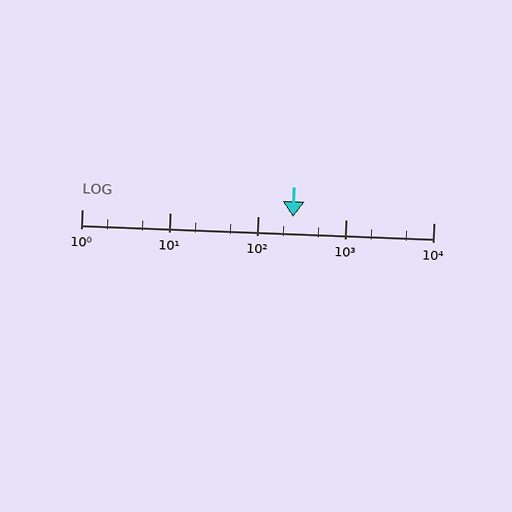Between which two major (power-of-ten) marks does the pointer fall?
The pointer is between 100 and 1000.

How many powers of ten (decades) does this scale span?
The scale spans 4 decades, from 1 to 10000.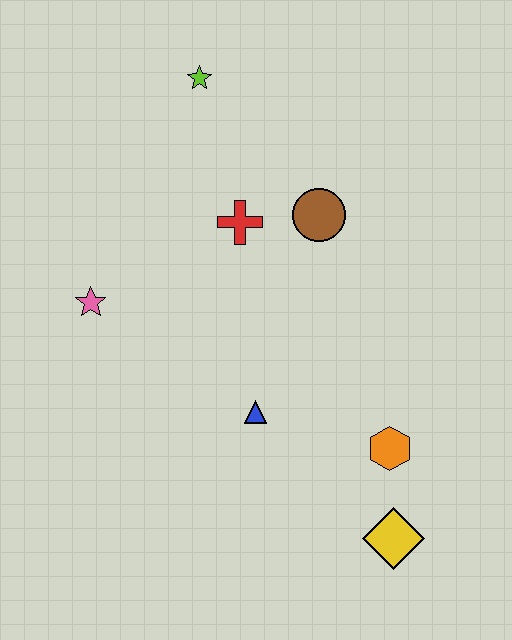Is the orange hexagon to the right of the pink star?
Yes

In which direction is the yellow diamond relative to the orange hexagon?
The yellow diamond is below the orange hexagon.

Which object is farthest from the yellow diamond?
The lime star is farthest from the yellow diamond.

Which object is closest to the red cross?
The brown circle is closest to the red cross.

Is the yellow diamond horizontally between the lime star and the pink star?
No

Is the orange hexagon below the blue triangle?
Yes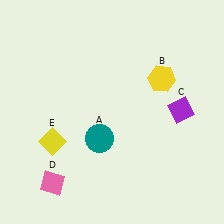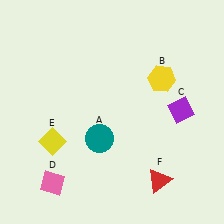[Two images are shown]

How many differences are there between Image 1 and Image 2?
There is 1 difference between the two images.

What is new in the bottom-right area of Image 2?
A red triangle (F) was added in the bottom-right area of Image 2.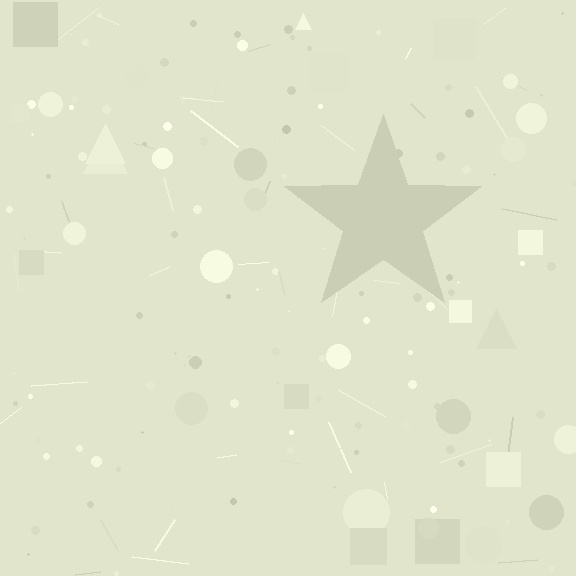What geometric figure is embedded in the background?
A star is embedded in the background.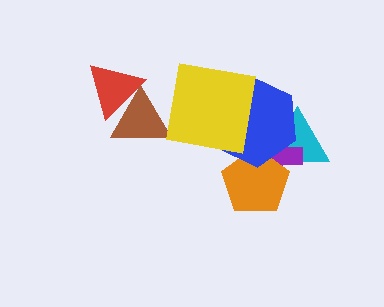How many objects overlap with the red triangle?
1 object overlaps with the red triangle.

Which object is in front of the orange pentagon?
The blue hexagon is in front of the orange pentagon.